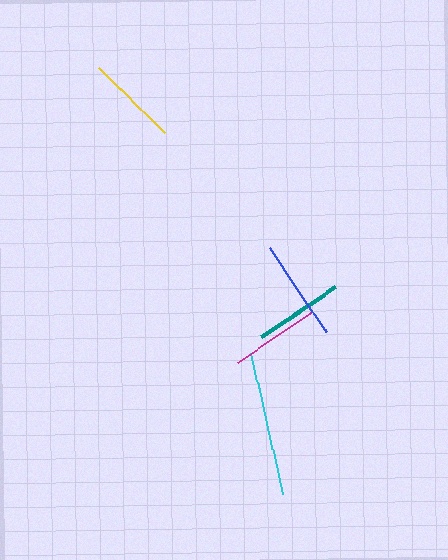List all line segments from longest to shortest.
From longest to shortest: cyan, blue, yellow, magenta, teal.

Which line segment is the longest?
The cyan line is the longest at approximately 146 pixels.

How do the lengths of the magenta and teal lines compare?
The magenta and teal lines are approximately the same length.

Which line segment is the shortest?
The teal line is the shortest at approximately 89 pixels.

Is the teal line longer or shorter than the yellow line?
The yellow line is longer than the teal line.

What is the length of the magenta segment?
The magenta segment is approximately 89 pixels long.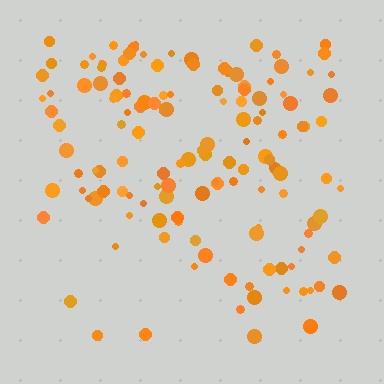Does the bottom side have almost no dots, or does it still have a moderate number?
Still a moderate number, just noticeably fewer than the top.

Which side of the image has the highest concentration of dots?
The top.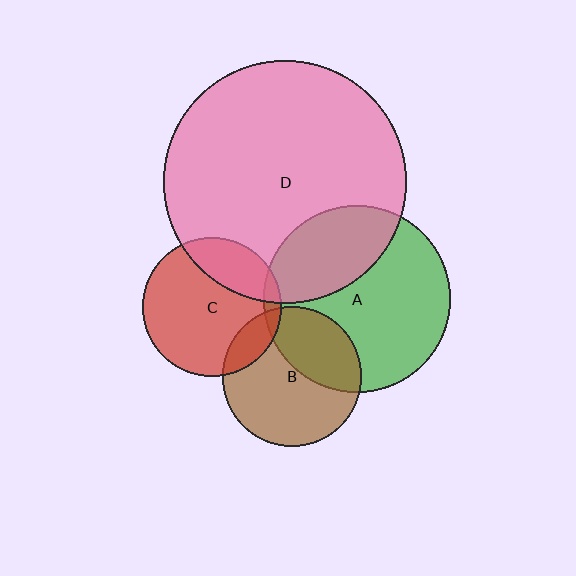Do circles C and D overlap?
Yes.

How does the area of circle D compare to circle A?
Approximately 1.7 times.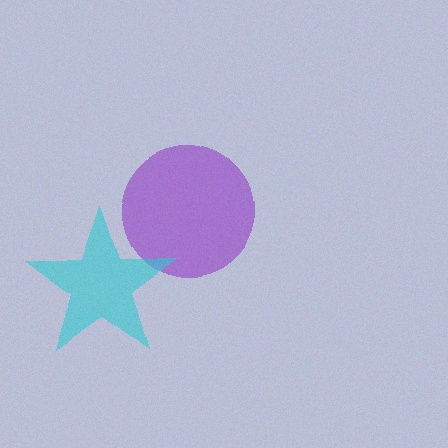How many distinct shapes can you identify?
There are 2 distinct shapes: a purple circle, a cyan star.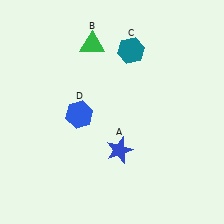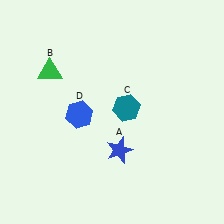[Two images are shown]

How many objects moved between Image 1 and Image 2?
2 objects moved between the two images.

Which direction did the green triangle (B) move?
The green triangle (B) moved left.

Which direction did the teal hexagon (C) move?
The teal hexagon (C) moved down.